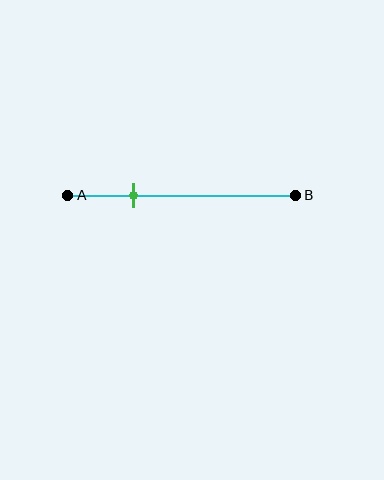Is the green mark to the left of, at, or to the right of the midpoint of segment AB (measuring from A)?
The green mark is to the left of the midpoint of segment AB.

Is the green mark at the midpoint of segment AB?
No, the mark is at about 30% from A, not at the 50% midpoint.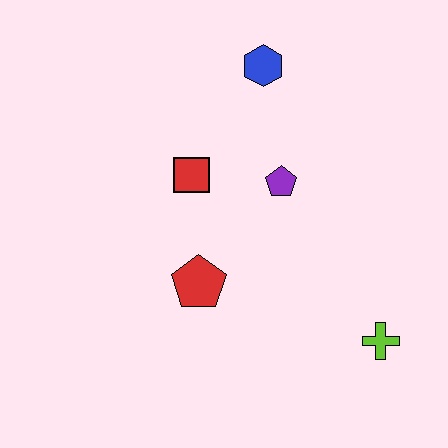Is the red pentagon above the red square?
No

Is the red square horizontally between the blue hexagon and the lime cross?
No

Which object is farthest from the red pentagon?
The blue hexagon is farthest from the red pentagon.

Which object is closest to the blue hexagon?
The purple pentagon is closest to the blue hexagon.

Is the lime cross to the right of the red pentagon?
Yes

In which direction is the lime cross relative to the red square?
The lime cross is to the right of the red square.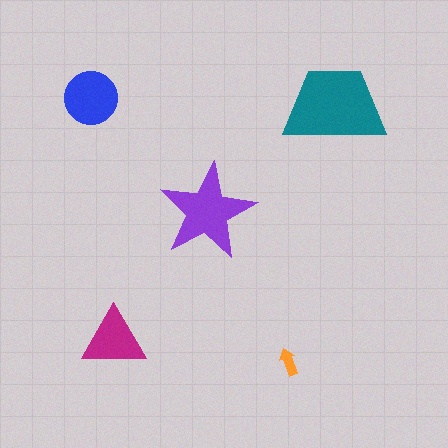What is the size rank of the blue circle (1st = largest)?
3rd.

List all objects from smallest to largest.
The orange arrow, the magenta triangle, the blue circle, the purple star, the teal trapezoid.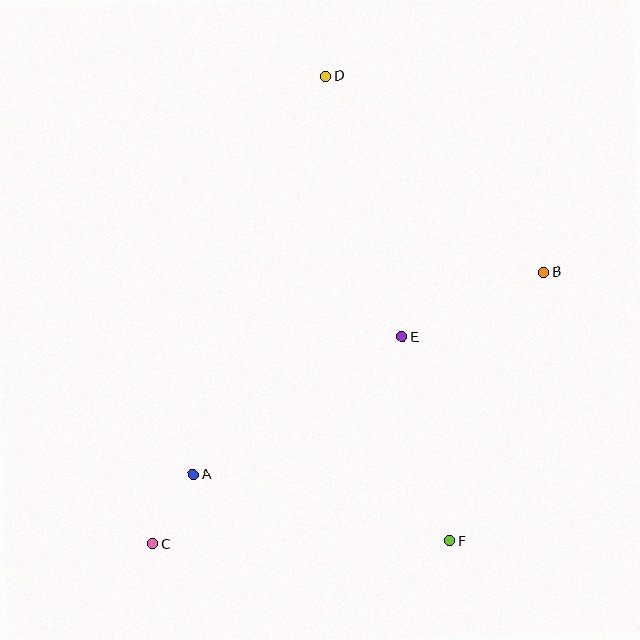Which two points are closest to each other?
Points A and C are closest to each other.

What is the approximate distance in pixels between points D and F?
The distance between D and F is approximately 481 pixels.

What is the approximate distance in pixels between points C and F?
The distance between C and F is approximately 297 pixels.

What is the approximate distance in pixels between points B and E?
The distance between B and E is approximately 156 pixels.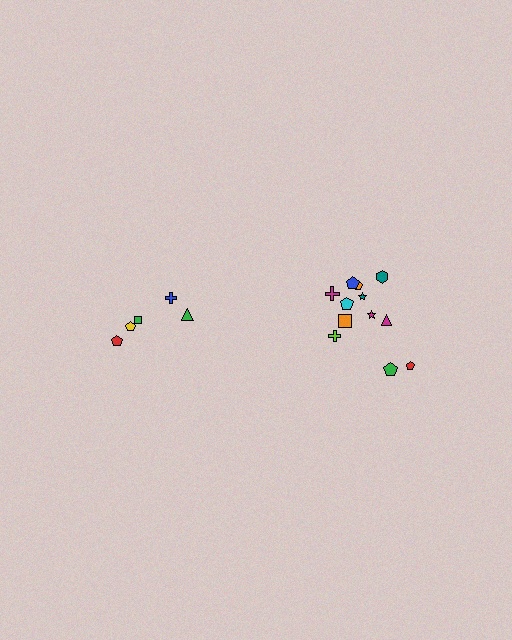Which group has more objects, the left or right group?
The right group.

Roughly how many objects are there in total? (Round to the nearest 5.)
Roughly 15 objects in total.